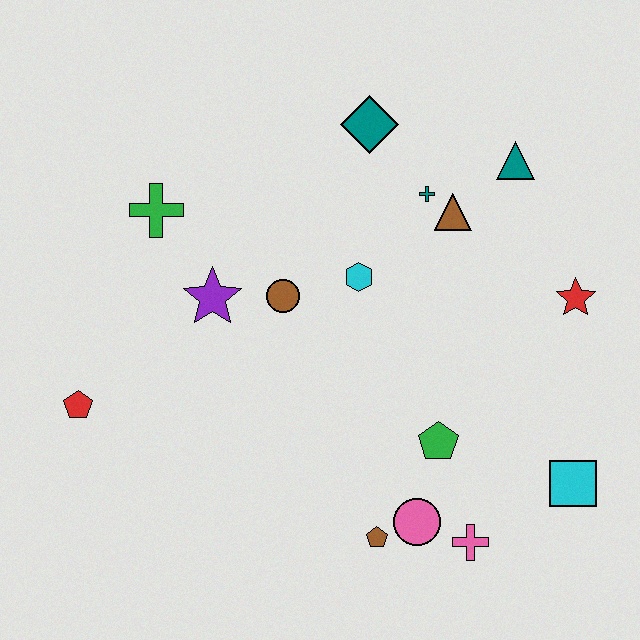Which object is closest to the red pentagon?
The purple star is closest to the red pentagon.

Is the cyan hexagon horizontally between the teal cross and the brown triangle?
No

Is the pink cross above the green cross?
No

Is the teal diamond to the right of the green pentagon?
No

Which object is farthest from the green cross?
The cyan square is farthest from the green cross.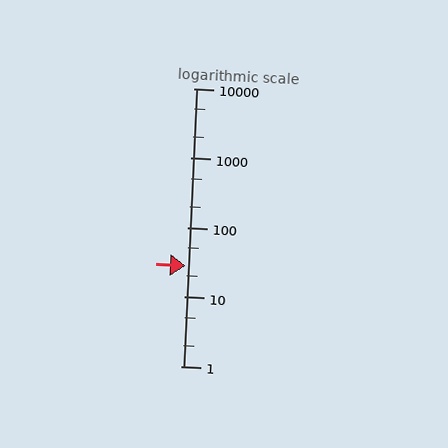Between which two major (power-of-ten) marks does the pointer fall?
The pointer is between 10 and 100.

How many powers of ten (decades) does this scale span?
The scale spans 4 decades, from 1 to 10000.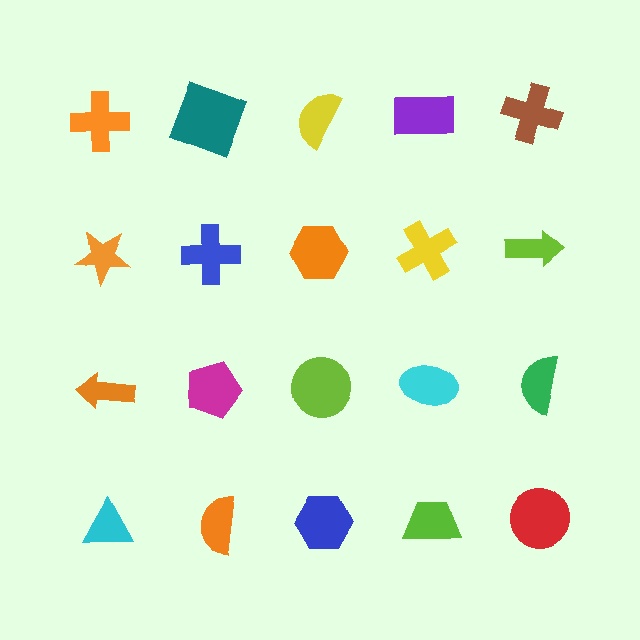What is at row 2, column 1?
An orange star.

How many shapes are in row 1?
5 shapes.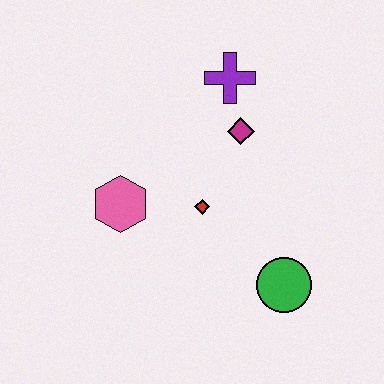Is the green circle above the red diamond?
No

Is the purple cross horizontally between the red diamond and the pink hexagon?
No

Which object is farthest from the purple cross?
The green circle is farthest from the purple cross.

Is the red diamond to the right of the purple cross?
No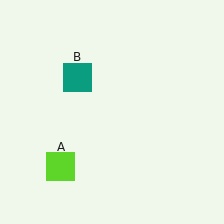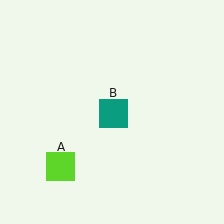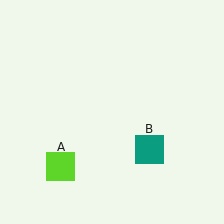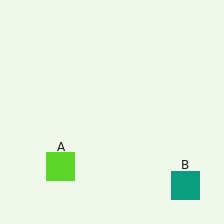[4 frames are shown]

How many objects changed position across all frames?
1 object changed position: teal square (object B).